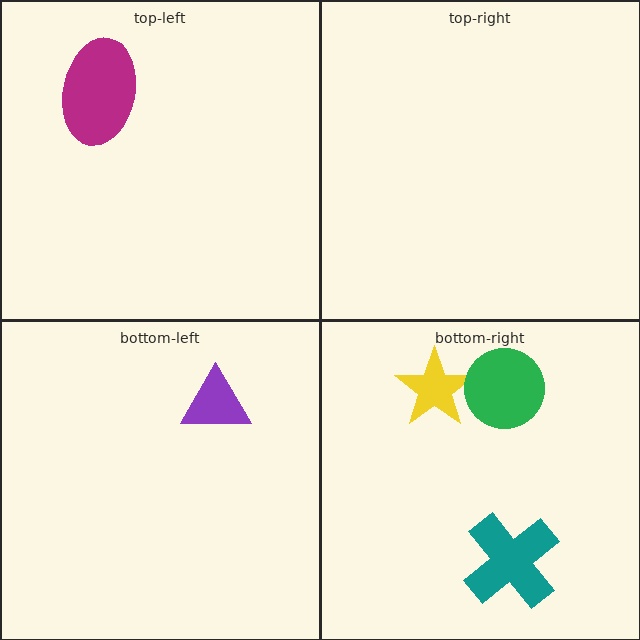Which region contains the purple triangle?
The bottom-left region.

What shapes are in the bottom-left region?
The purple triangle.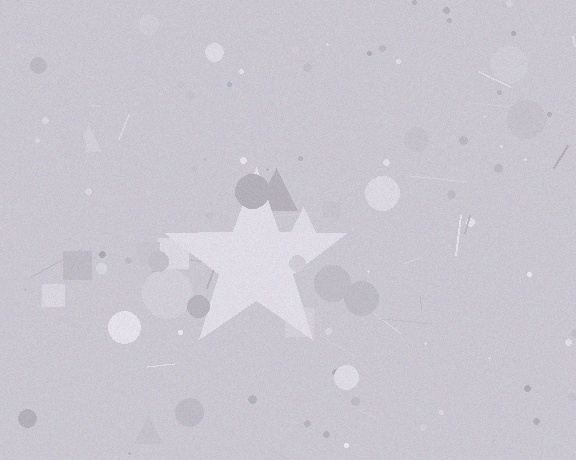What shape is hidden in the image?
A star is hidden in the image.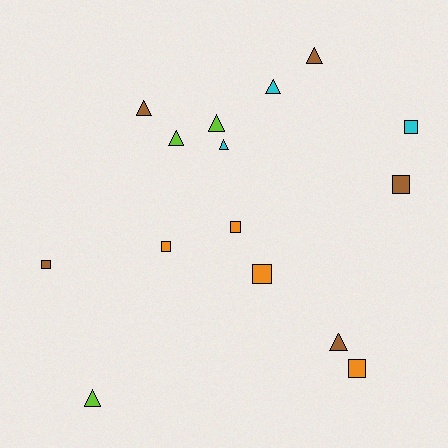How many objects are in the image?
There are 15 objects.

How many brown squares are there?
There are 2 brown squares.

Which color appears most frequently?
Brown, with 5 objects.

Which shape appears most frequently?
Triangle, with 8 objects.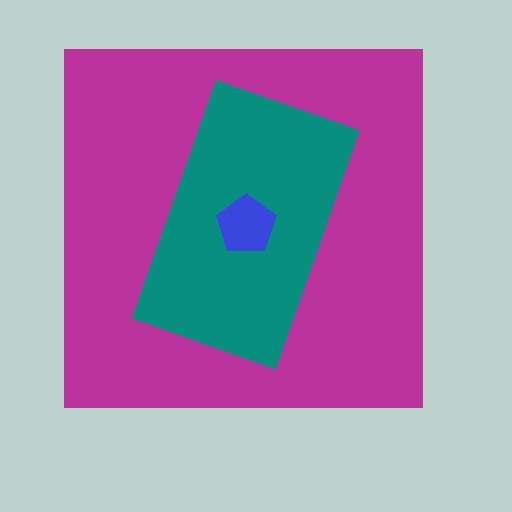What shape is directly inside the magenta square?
The teal rectangle.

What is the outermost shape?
The magenta square.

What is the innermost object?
The blue pentagon.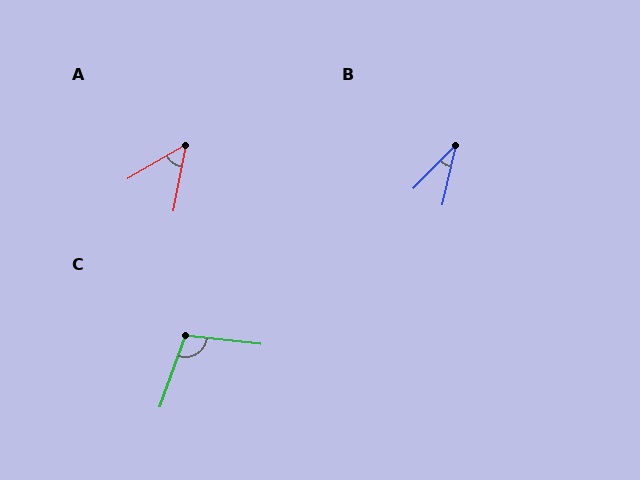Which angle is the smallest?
B, at approximately 31 degrees.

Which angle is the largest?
C, at approximately 103 degrees.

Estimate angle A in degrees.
Approximately 48 degrees.